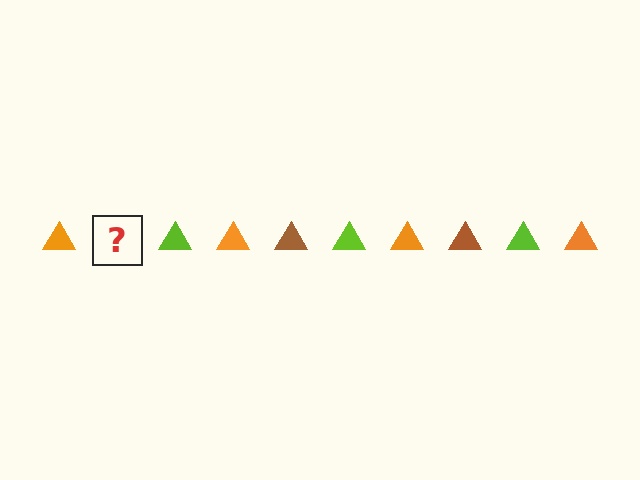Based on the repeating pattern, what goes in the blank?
The blank should be a brown triangle.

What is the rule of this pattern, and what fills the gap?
The rule is that the pattern cycles through orange, brown, lime triangles. The gap should be filled with a brown triangle.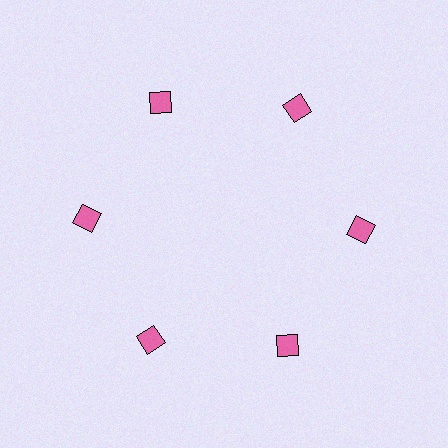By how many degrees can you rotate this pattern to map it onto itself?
The pattern maps onto itself every 60 degrees of rotation.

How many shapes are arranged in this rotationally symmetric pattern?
There are 6 shapes, arranged in 6 groups of 1.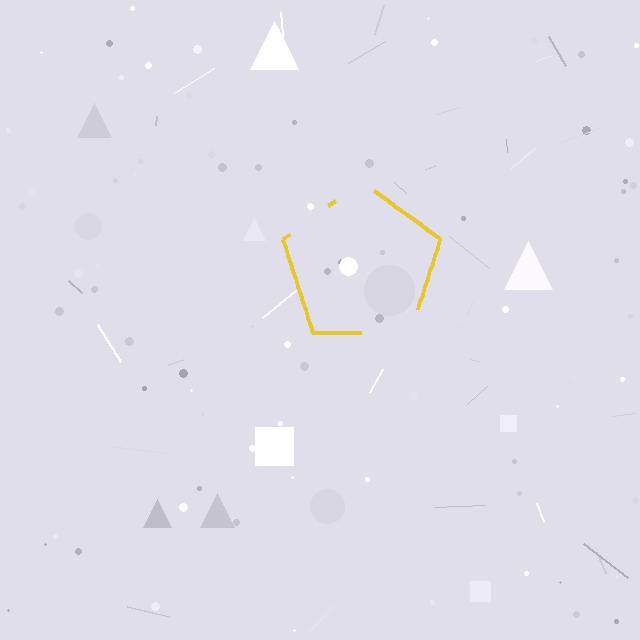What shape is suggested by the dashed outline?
The dashed outline suggests a pentagon.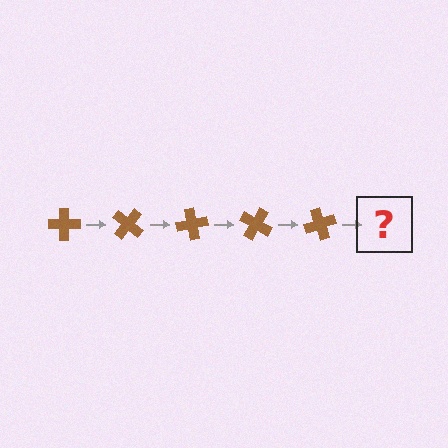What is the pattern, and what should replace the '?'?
The pattern is that the cross rotates 40 degrees each step. The '?' should be a brown cross rotated 200 degrees.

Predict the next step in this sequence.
The next step is a brown cross rotated 200 degrees.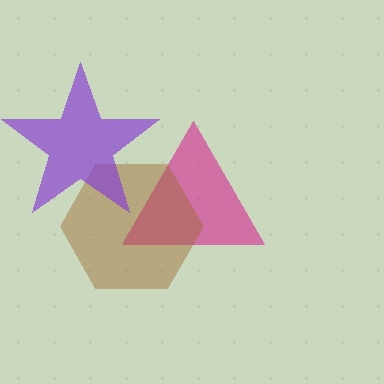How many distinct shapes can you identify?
There are 3 distinct shapes: a magenta triangle, a brown hexagon, a purple star.